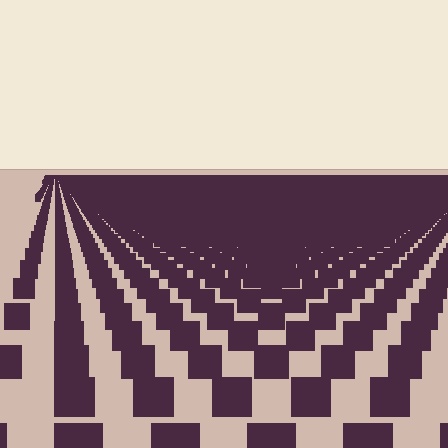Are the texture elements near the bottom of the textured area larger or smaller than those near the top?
Larger. Near the bottom, elements are closer to the viewer and appear at a bigger on-screen size.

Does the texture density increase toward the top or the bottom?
Density increases toward the top.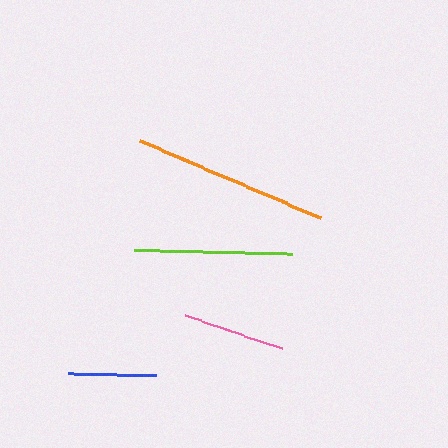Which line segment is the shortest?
The blue line is the shortest at approximately 88 pixels.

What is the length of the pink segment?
The pink segment is approximately 102 pixels long.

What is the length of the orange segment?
The orange segment is approximately 197 pixels long.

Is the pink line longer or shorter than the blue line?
The pink line is longer than the blue line.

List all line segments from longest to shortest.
From longest to shortest: orange, lime, pink, blue.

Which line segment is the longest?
The orange line is the longest at approximately 197 pixels.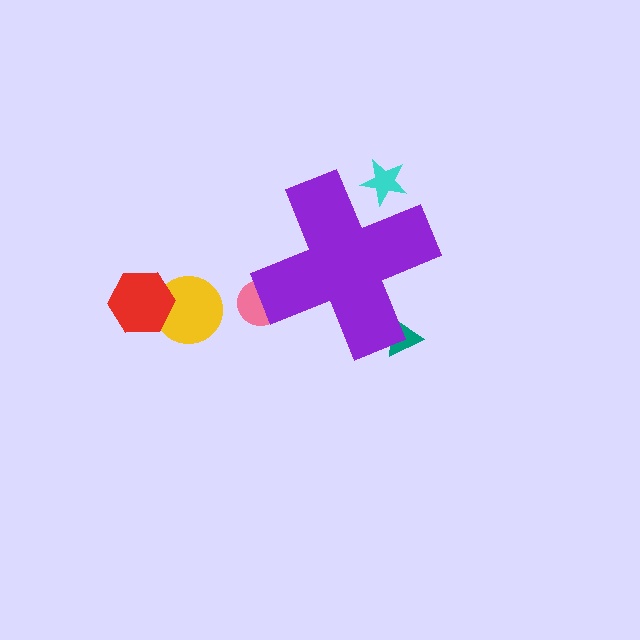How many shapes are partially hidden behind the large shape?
3 shapes are partially hidden.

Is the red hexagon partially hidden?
No, the red hexagon is fully visible.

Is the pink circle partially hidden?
Yes, the pink circle is partially hidden behind the purple cross.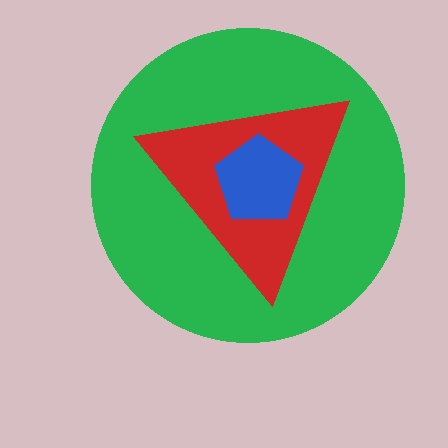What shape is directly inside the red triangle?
The blue pentagon.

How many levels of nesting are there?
3.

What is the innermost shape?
The blue pentagon.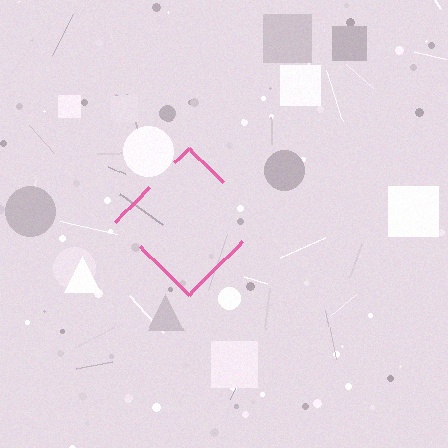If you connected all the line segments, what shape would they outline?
They would outline a diamond.